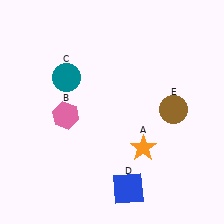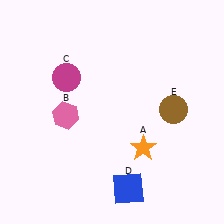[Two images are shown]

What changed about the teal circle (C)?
In Image 1, C is teal. In Image 2, it changed to magenta.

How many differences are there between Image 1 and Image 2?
There is 1 difference between the two images.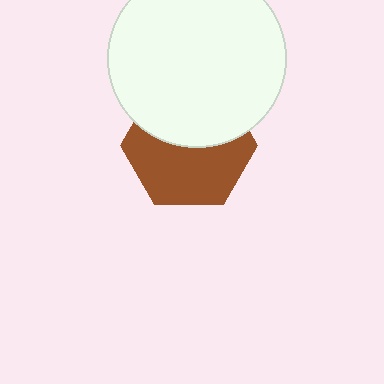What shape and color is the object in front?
The object in front is a white circle.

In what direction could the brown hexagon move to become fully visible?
The brown hexagon could move down. That would shift it out from behind the white circle entirely.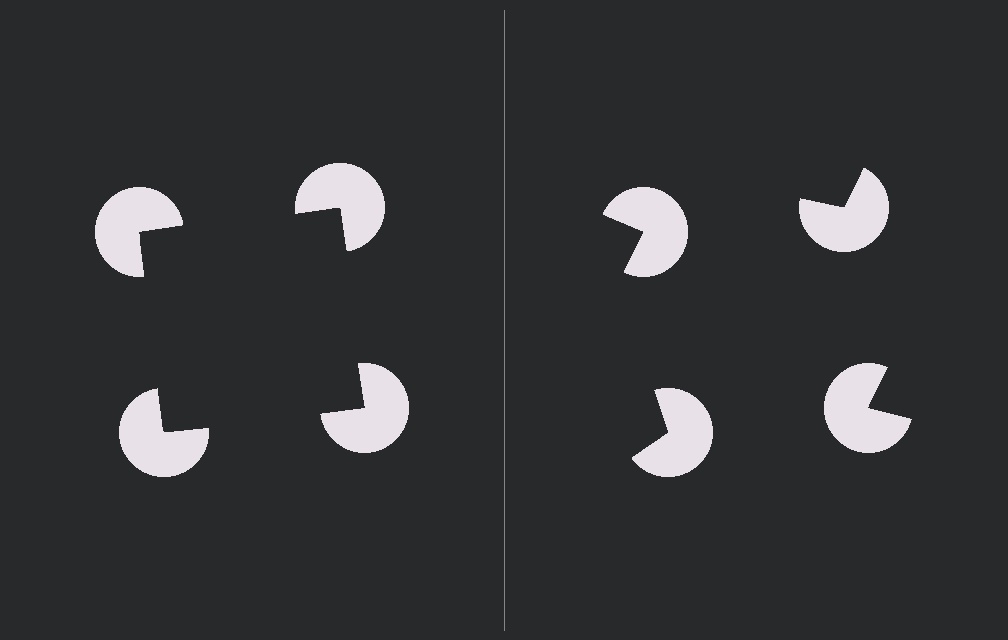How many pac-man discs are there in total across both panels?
8 — 4 on each side.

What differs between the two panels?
The pac-man discs are positioned identically on both sides; only the wedge orientations differ. On the left they align to a square; on the right they are misaligned.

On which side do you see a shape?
An illusory square appears on the left side. On the right side the wedge cuts are rotated, so no coherent shape forms.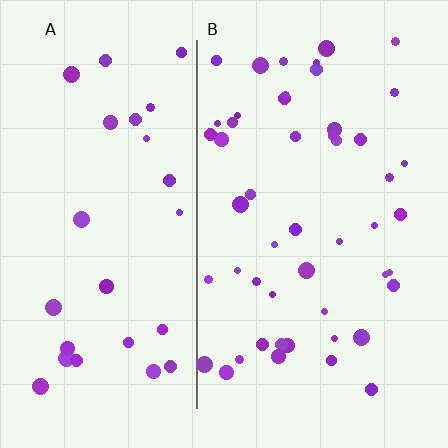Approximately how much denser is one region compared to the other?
Approximately 1.8× — region B over region A.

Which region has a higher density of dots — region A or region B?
B (the right).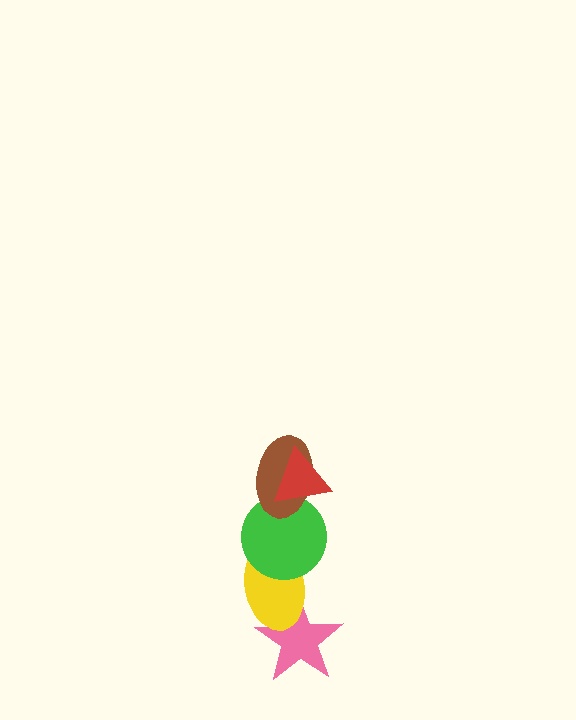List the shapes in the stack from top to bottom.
From top to bottom: the red triangle, the brown ellipse, the green circle, the yellow ellipse, the pink star.